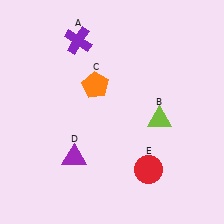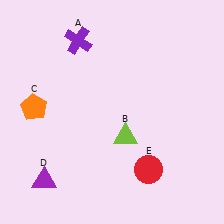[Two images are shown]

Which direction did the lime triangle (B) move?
The lime triangle (B) moved left.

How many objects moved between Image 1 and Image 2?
3 objects moved between the two images.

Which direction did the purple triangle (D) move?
The purple triangle (D) moved left.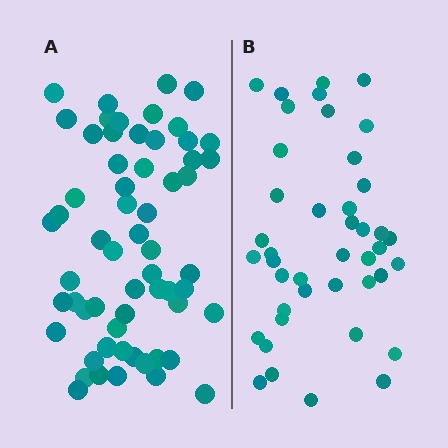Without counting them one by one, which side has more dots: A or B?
Region A (the left region) has more dots.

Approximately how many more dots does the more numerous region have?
Region A has approximately 20 more dots than region B.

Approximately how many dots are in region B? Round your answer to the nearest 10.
About 40 dots. (The exact count is 42, which rounds to 40.)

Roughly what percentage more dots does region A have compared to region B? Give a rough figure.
About 45% more.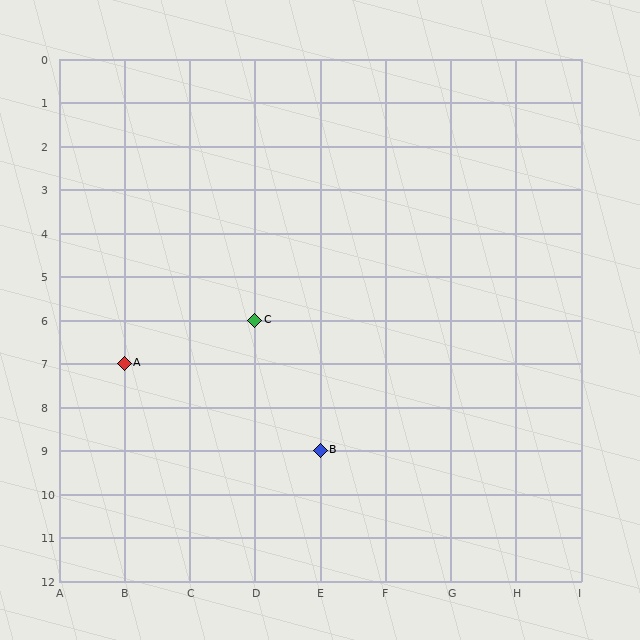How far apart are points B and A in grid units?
Points B and A are 3 columns and 2 rows apart (about 3.6 grid units diagonally).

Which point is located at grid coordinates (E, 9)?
Point B is at (E, 9).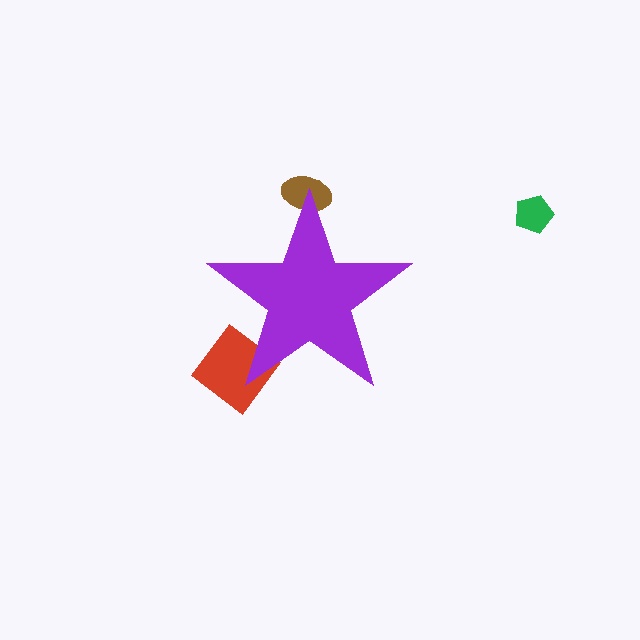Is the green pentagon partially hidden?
No, the green pentagon is fully visible.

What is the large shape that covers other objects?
A purple star.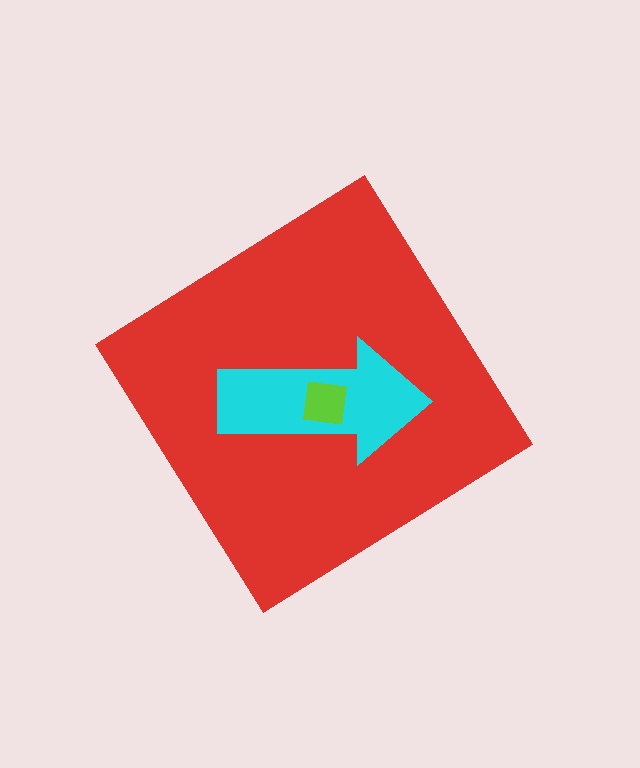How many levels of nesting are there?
3.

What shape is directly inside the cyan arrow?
The lime square.